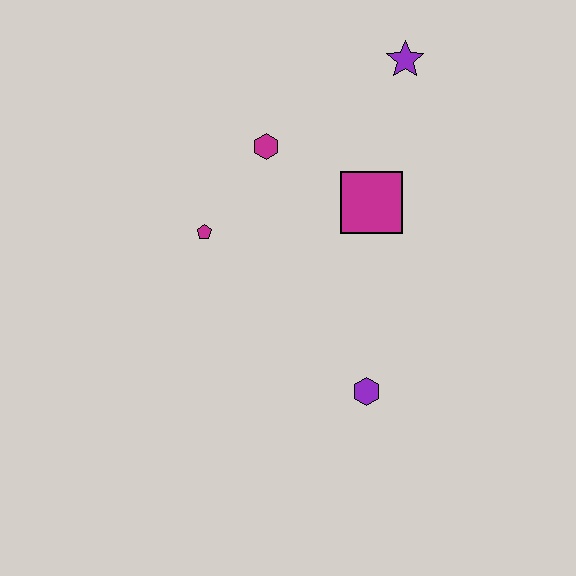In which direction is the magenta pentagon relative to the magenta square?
The magenta pentagon is to the left of the magenta square.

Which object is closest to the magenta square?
The magenta hexagon is closest to the magenta square.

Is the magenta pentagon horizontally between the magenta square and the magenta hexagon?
No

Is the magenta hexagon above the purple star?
No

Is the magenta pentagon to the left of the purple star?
Yes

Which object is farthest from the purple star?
The purple hexagon is farthest from the purple star.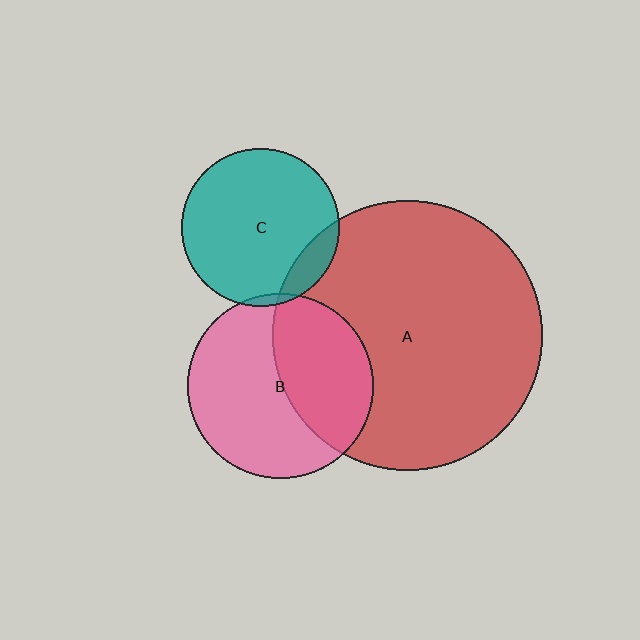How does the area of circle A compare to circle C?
Approximately 2.9 times.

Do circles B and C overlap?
Yes.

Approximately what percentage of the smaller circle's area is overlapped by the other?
Approximately 5%.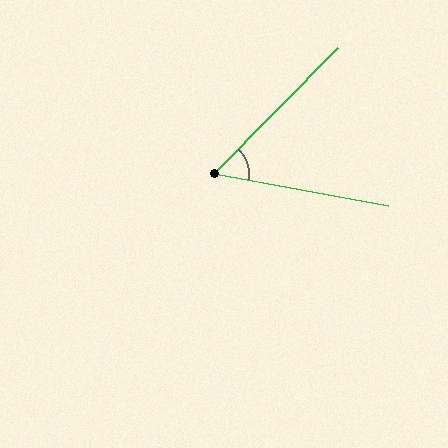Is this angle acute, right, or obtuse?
It is acute.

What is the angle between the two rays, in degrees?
Approximately 56 degrees.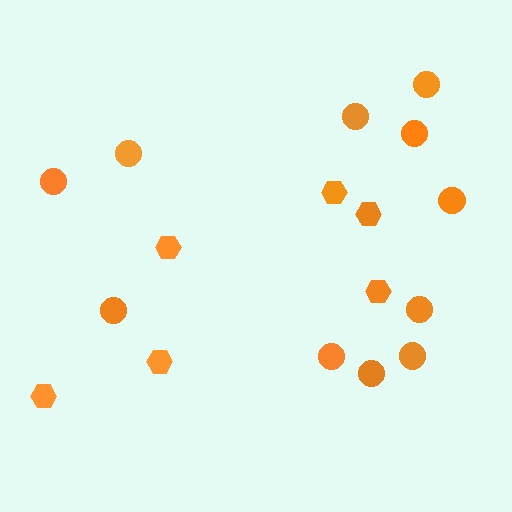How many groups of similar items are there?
There are 2 groups: one group of circles (11) and one group of hexagons (6).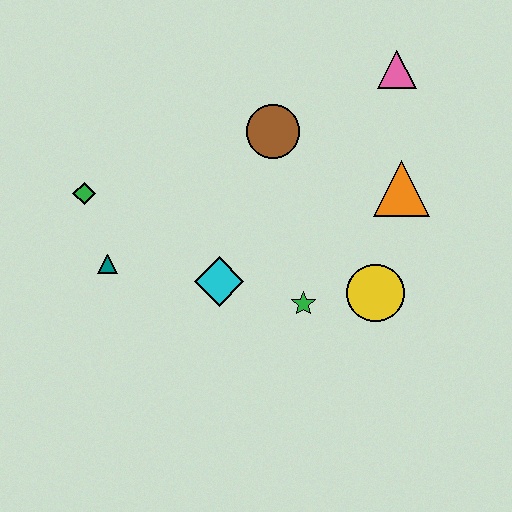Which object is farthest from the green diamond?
The pink triangle is farthest from the green diamond.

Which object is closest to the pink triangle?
The orange triangle is closest to the pink triangle.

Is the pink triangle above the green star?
Yes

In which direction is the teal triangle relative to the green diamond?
The teal triangle is below the green diamond.